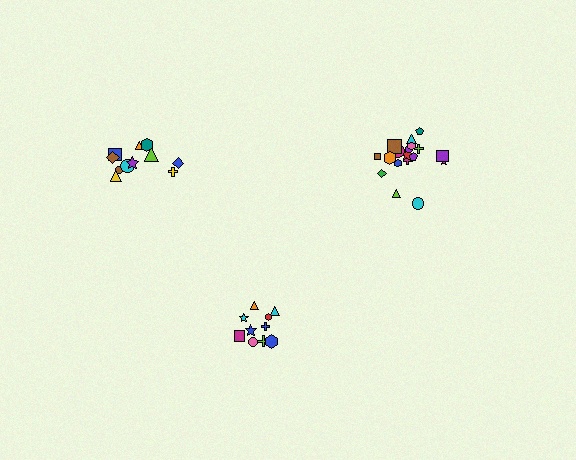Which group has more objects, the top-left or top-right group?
The top-right group.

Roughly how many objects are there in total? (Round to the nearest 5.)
Roughly 40 objects in total.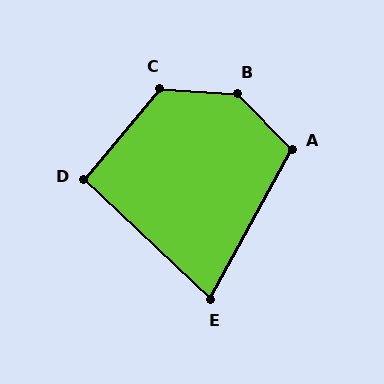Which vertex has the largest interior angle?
B, at approximately 138 degrees.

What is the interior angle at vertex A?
Approximately 108 degrees (obtuse).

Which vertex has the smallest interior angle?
E, at approximately 75 degrees.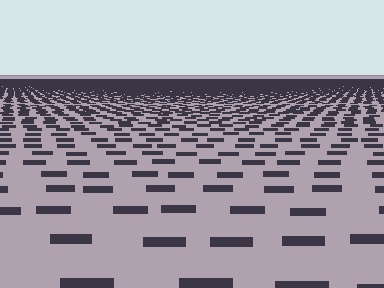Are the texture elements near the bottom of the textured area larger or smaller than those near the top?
Larger. Near the bottom, elements are closer to the viewer and appear at a bigger on-screen size.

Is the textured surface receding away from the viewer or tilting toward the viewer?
The surface is receding away from the viewer. Texture elements get smaller and denser toward the top.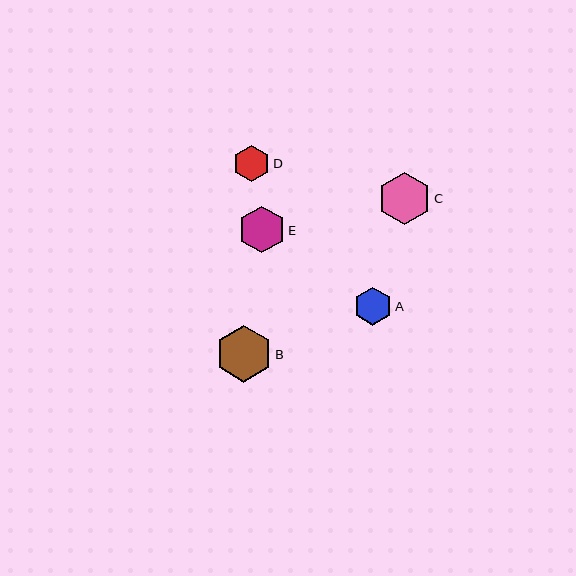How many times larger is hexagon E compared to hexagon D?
Hexagon E is approximately 1.3 times the size of hexagon D.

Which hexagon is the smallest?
Hexagon D is the smallest with a size of approximately 36 pixels.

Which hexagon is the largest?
Hexagon B is the largest with a size of approximately 56 pixels.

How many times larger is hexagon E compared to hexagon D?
Hexagon E is approximately 1.3 times the size of hexagon D.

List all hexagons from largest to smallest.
From largest to smallest: B, C, E, A, D.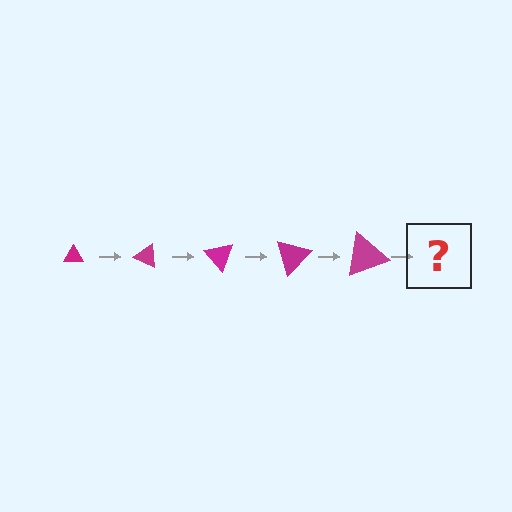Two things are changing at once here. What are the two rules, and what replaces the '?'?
The two rules are that the triangle grows larger each step and it rotates 25 degrees each step. The '?' should be a triangle, larger than the previous one and rotated 125 degrees from the start.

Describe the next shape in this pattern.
It should be a triangle, larger than the previous one and rotated 125 degrees from the start.